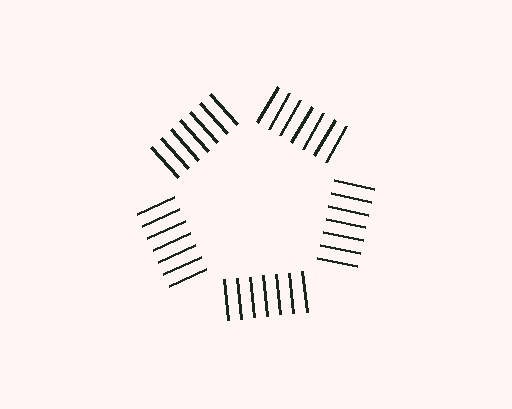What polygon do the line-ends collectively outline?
An illusory pentagon — the line segments terminate on its edges but no continuous stroke is drawn.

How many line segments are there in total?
35 — 7 along each of the 5 edges.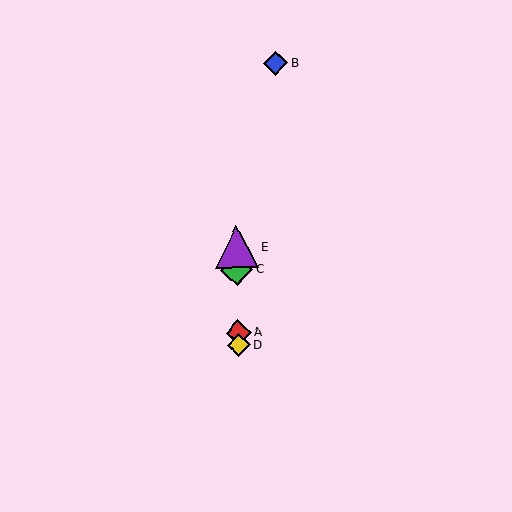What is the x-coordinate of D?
Object D is at x≈239.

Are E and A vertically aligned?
Yes, both are at x≈237.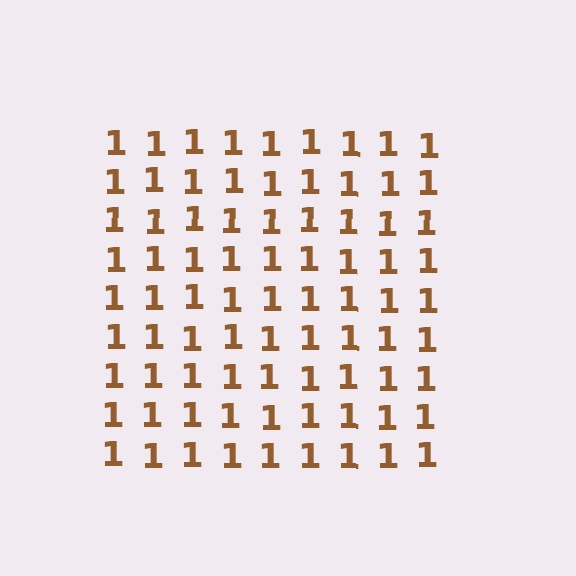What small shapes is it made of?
It is made of small digit 1's.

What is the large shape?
The large shape is a square.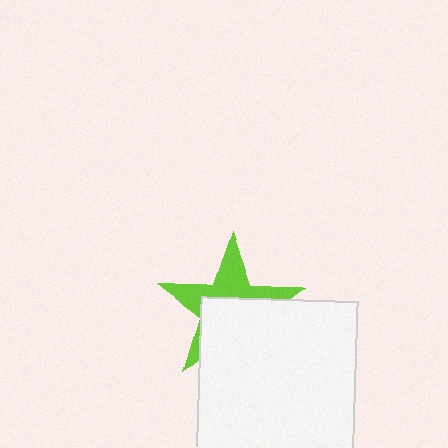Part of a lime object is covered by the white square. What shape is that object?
It is a star.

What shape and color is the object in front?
The object in front is a white square.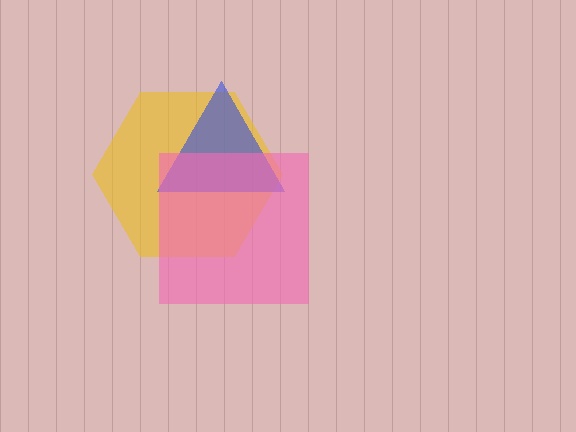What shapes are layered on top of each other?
The layered shapes are: a yellow hexagon, a blue triangle, a pink square.